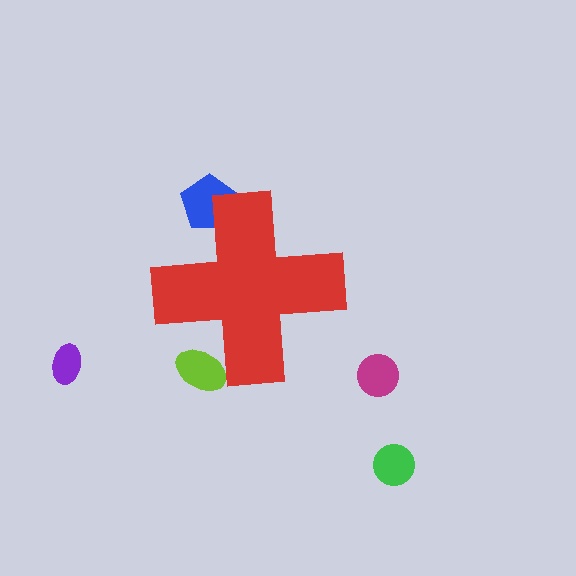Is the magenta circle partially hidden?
No, the magenta circle is fully visible.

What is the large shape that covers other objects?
A red cross.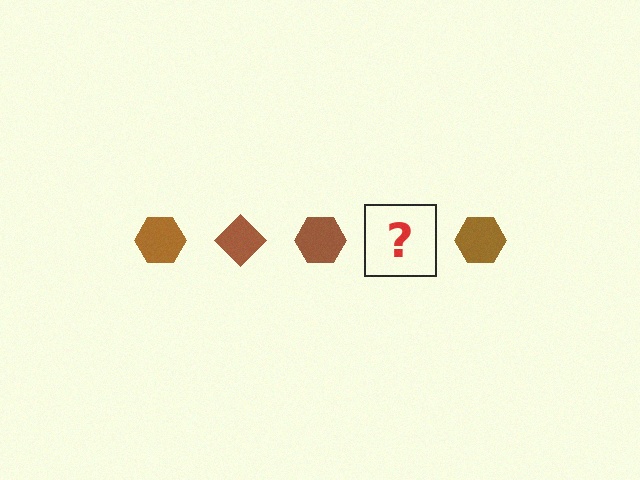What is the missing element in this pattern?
The missing element is a brown diamond.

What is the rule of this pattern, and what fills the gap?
The rule is that the pattern cycles through hexagon, diamond shapes in brown. The gap should be filled with a brown diamond.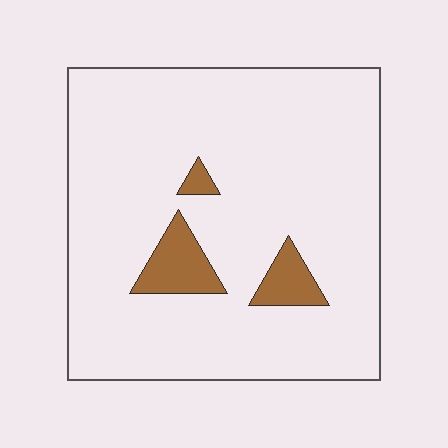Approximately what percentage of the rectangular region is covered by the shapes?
Approximately 10%.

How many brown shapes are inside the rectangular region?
3.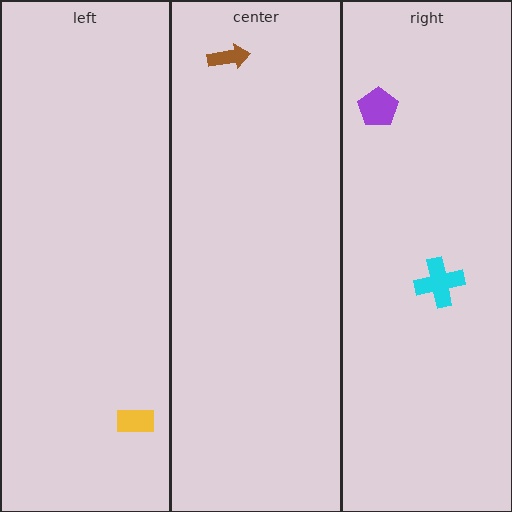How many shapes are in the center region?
1.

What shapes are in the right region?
The purple pentagon, the cyan cross.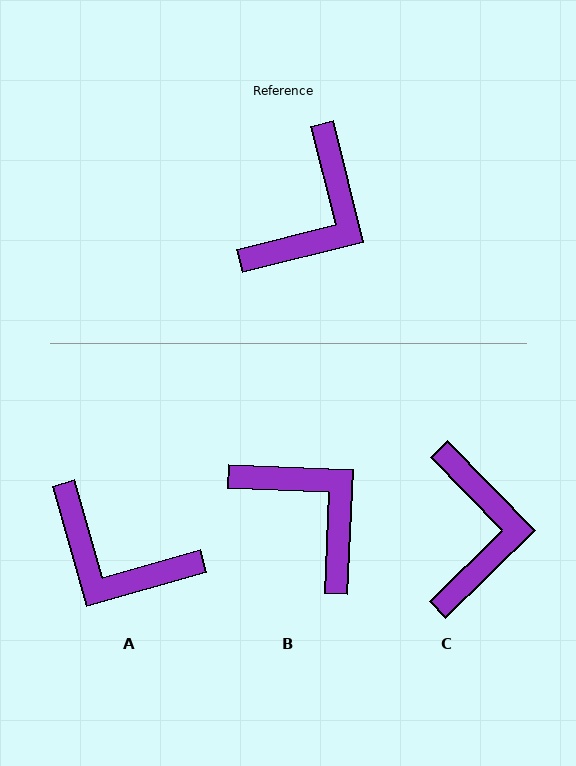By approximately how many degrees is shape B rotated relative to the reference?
Approximately 74 degrees counter-clockwise.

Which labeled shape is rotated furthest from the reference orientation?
A, about 88 degrees away.